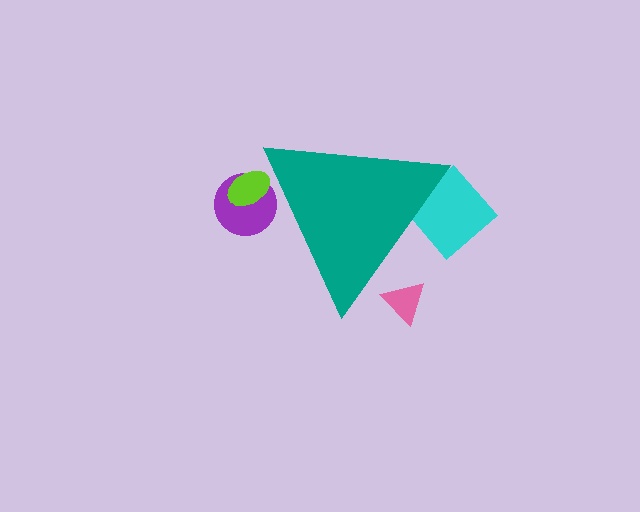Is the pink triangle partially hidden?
Yes, the pink triangle is partially hidden behind the teal triangle.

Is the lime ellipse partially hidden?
Yes, the lime ellipse is partially hidden behind the teal triangle.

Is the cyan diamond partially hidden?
Yes, the cyan diamond is partially hidden behind the teal triangle.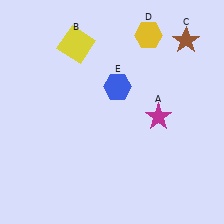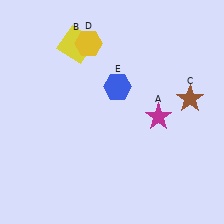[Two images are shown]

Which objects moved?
The objects that moved are: the brown star (C), the yellow hexagon (D).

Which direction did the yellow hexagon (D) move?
The yellow hexagon (D) moved left.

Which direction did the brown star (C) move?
The brown star (C) moved down.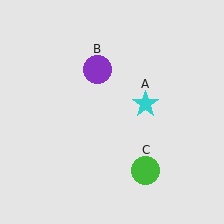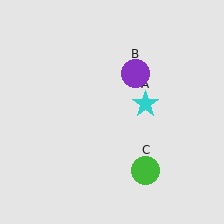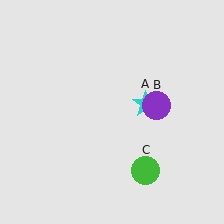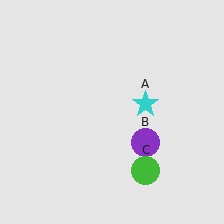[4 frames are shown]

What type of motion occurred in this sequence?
The purple circle (object B) rotated clockwise around the center of the scene.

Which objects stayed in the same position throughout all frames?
Cyan star (object A) and green circle (object C) remained stationary.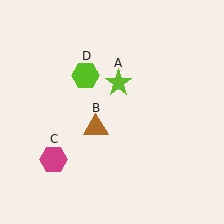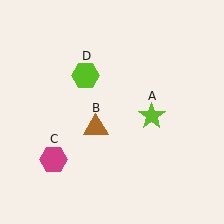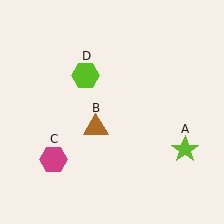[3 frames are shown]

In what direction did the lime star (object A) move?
The lime star (object A) moved down and to the right.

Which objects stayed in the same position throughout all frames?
Brown triangle (object B) and magenta hexagon (object C) and lime hexagon (object D) remained stationary.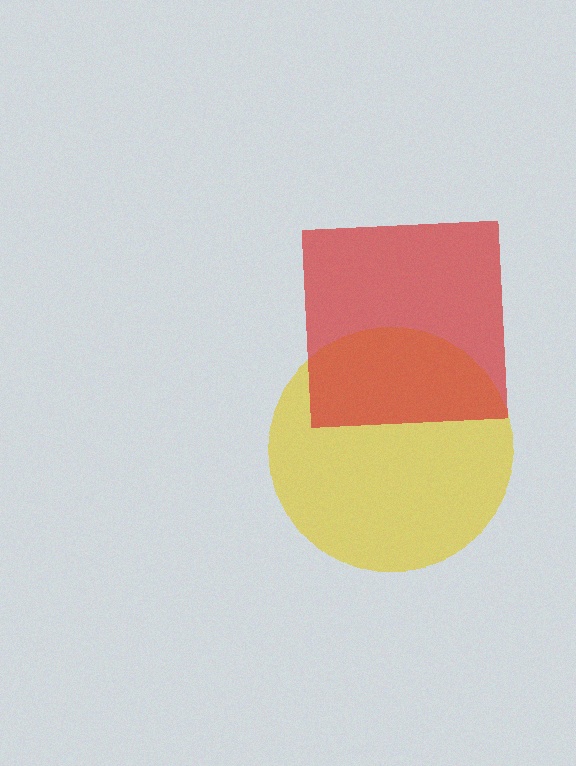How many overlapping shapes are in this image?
There are 2 overlapping shapes in the image.